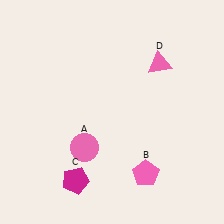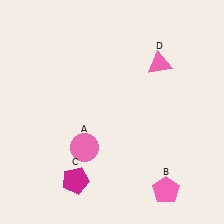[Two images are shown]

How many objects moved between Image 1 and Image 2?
1 object moved between the two images.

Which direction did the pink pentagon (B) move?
The pink pentagon (B) moved right.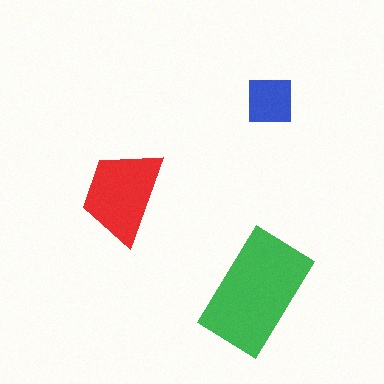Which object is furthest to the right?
The blue square is rightmost.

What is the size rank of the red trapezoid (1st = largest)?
2nd.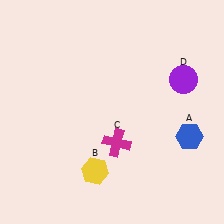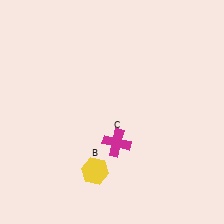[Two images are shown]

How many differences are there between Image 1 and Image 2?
There are 2 differences between the two images.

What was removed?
The purple circle (D), the blue hexagon (A) were removed in Image 2.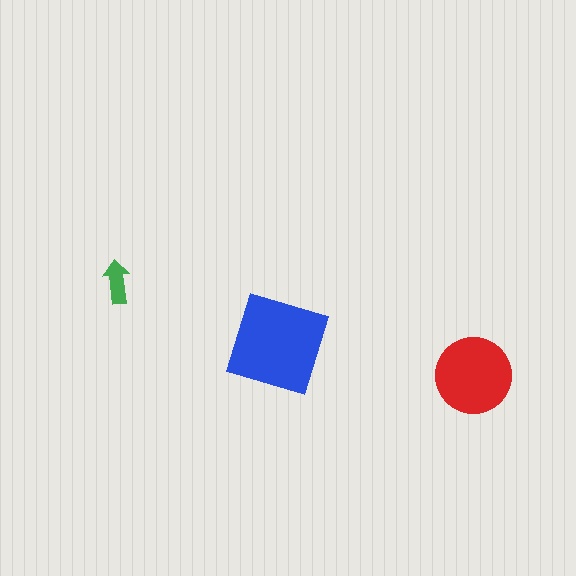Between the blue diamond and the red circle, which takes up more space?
The blue diamond.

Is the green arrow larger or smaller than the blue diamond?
Smaller.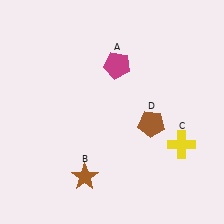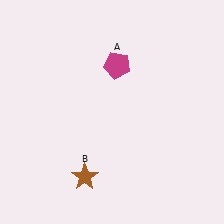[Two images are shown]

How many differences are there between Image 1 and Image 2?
There are 2 differences between the two images.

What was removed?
The yellow cross (C), the brown pentagon (D) were removed in Image 2.